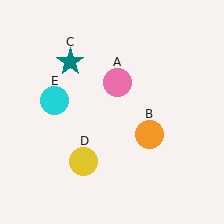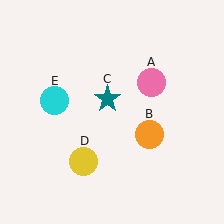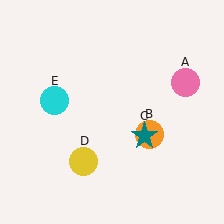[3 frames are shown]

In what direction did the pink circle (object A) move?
The pink circle (object A) moved right.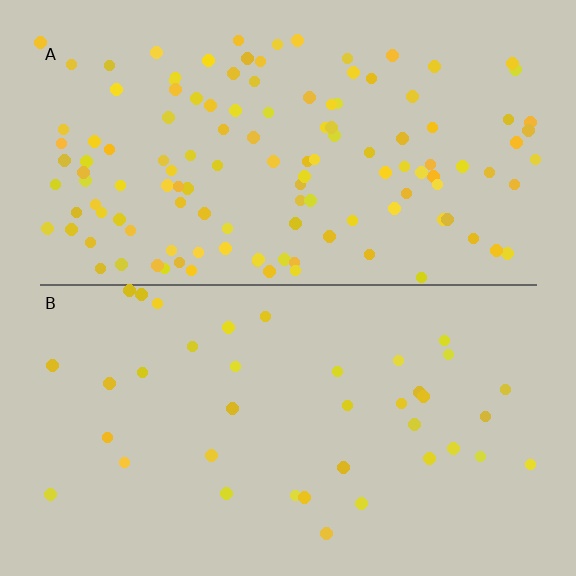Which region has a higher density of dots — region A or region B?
A (the top).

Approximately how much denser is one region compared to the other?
Approximately 3.3× — region A over region B.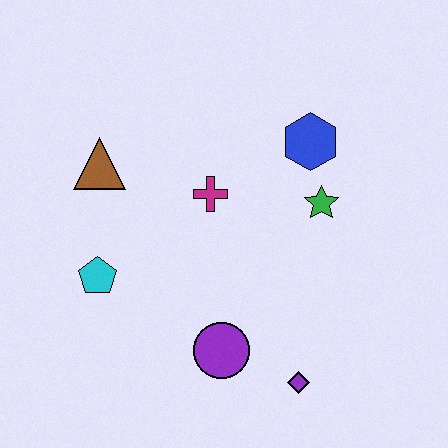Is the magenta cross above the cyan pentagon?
Yes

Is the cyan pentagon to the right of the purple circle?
No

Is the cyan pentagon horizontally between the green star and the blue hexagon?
No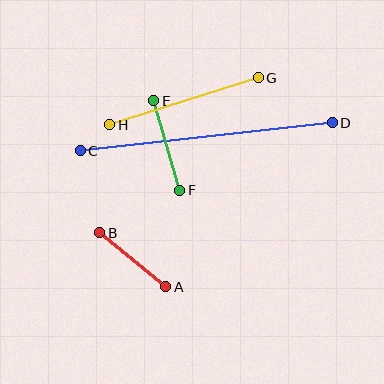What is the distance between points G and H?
The distance is approximately 156 pixels.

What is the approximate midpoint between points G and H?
The midpoint is at approximately (184, 101) pixels.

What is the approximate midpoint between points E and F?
The midpoint is at approximately (167, 146) pixels.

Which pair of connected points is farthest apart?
Points C and D are farthest apart.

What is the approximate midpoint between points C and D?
The midpoint is at approximately (206, 137) pixels.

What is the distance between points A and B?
The distance is approximately 86 pixels.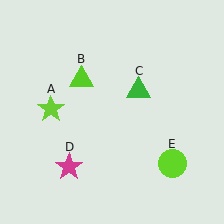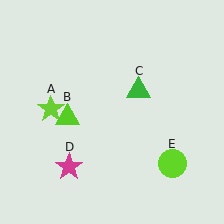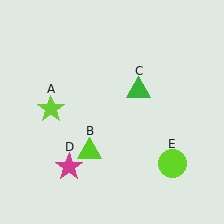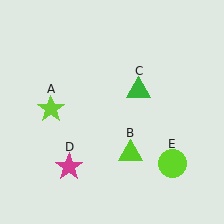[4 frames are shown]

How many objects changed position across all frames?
1 object changed position: lime triangle (object B).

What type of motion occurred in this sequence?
The lime triangle (object B) rotated counterclockwise around the center of the scene.